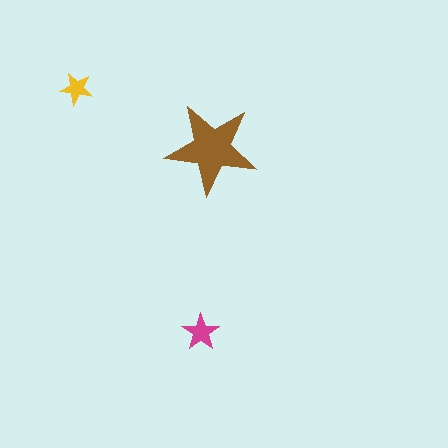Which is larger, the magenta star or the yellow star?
The magenta one.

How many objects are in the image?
There are 3 objects in the image.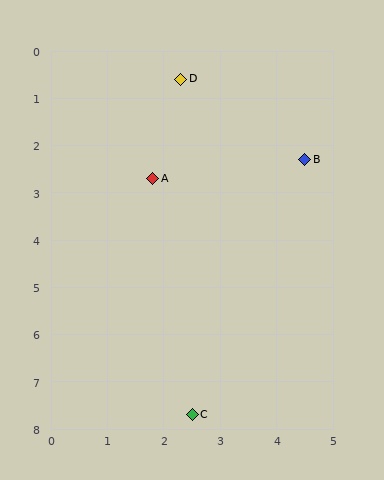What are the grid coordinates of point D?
Point D is at approximately (2.3, 0.6).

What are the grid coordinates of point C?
Point C is at approximately (2.5, 7.7).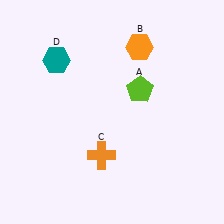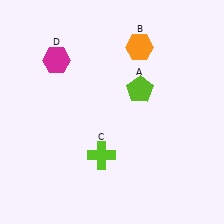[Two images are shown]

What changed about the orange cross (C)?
In Image 1, C is orange. In Image 2, it changed to lime.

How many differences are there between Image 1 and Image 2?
There are 2 differences between the two images.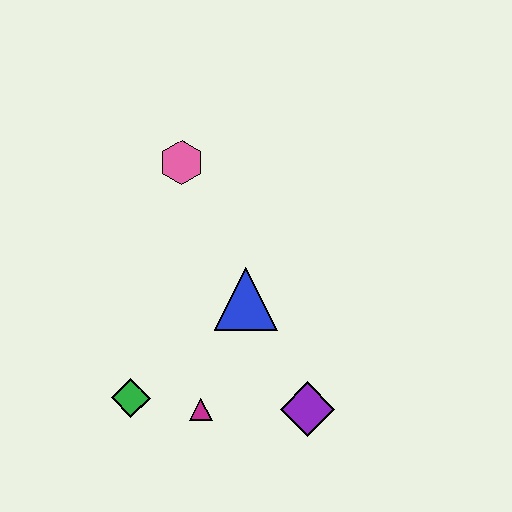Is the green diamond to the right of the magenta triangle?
No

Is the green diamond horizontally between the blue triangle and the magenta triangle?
No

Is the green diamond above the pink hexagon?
No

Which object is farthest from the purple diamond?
The pink hexagon is farthest from the purple diamond.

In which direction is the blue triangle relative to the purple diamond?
The blue triangle is above the purple diamond.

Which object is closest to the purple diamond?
The magenta triangle is closest to the purple diamond.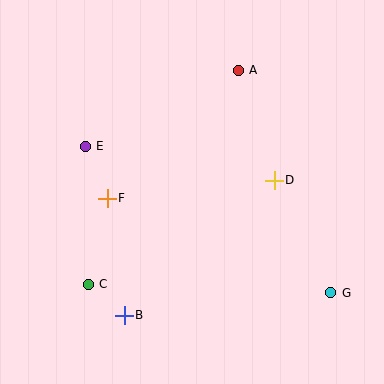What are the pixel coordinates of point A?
Point A is at (238, 70).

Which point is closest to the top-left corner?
Point E is closest to the top-left corner.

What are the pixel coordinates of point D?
Point D is at (274, 180).